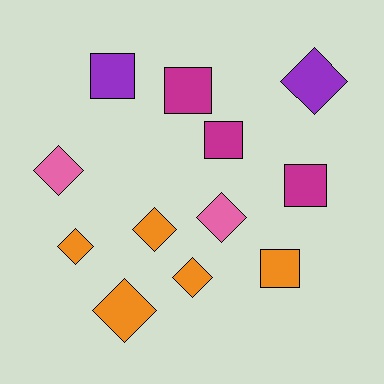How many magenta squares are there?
There are 3 magenta squares.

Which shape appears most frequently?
Diamond, with 7 objects.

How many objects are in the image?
There are 12 objects.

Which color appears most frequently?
Orange, with 5 objects.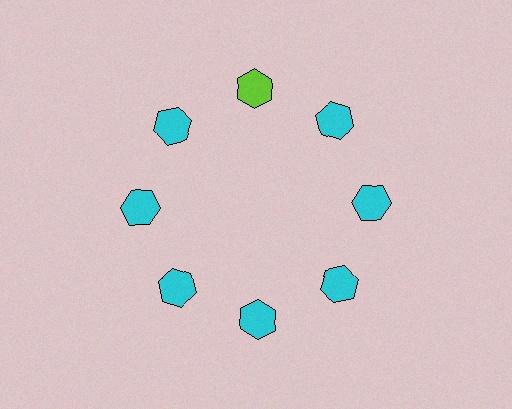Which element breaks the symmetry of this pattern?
The lime hexagon at roughly the 12 o'clock position breaks the symmetry. All other shapes are cyan hexagons.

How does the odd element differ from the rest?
It has a different color: lime instead of cyan.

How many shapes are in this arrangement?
There are 8 shapes arranged in a ring pattern.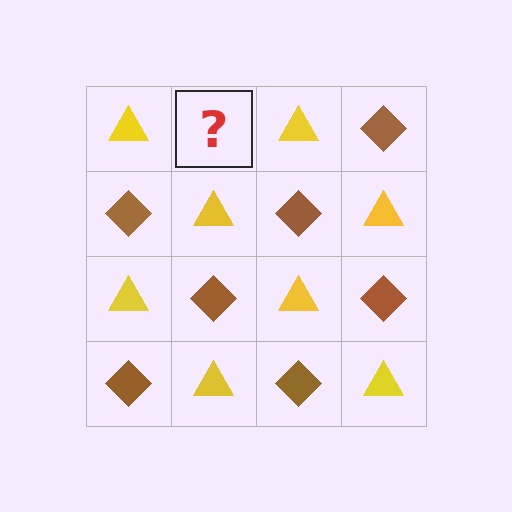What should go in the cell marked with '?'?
The missing cell should contain a brown diamond.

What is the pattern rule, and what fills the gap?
The rule is that it alternates yellow triangle and brown diamond in a checkerboard pattern. The gap should be filled with a brown diamond.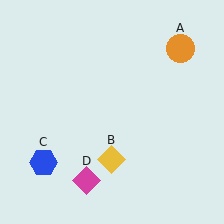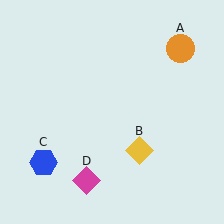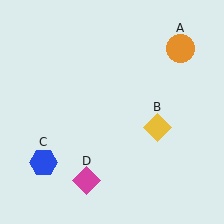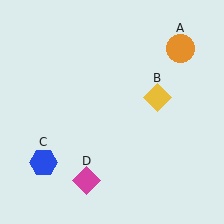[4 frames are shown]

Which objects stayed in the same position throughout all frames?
Orange circle (object A) and blue hexagon (object C) and magenta diamond (object D) remained stationary.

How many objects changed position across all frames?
1 object changed position: yellow diamond (object B).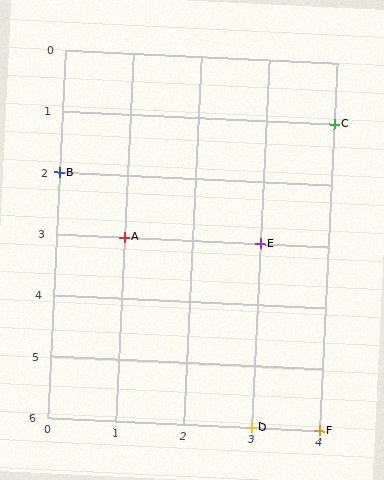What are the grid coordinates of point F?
Point F is at grid coordinates (4, 6).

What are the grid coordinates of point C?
Point C is at grid coordinates (4, 1).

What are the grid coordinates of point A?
Point A is at grid coordinates (1, 3).